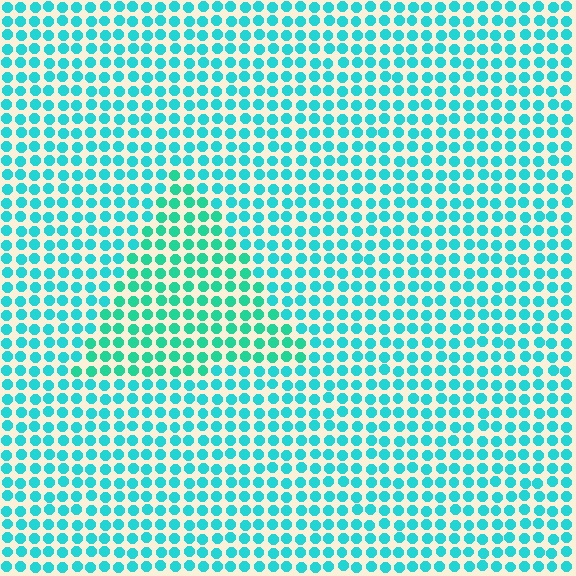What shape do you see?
I see a triangle.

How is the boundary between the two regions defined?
The boundary is defined purely by a slight shift in hue (about 21 degrees). Spacing, size, and orientation are identical on both sides.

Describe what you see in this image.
The image is filled with small cyan elements in a uniform arrangement. A triangle-shaped region is visible where the elements are tinted to a slightly different hue, forming a subtle color boundary.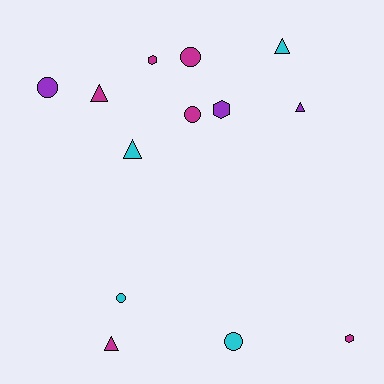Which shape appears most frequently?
Circle, with 5 objects.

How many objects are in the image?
There are 13 objects.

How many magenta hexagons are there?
There are 2 magenta hexagons.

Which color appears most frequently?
Magenta, with 6 objects.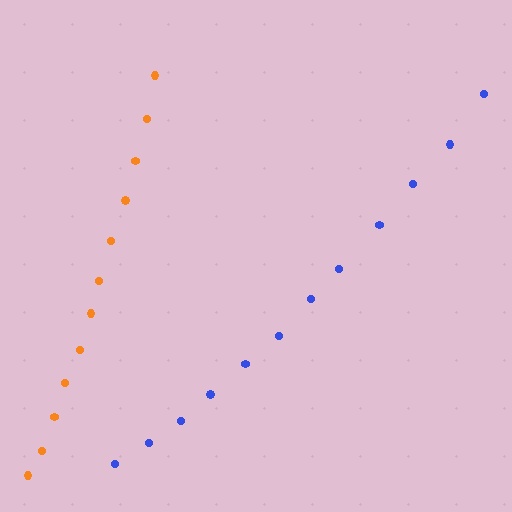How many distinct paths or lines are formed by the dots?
There are 2 distinct paths.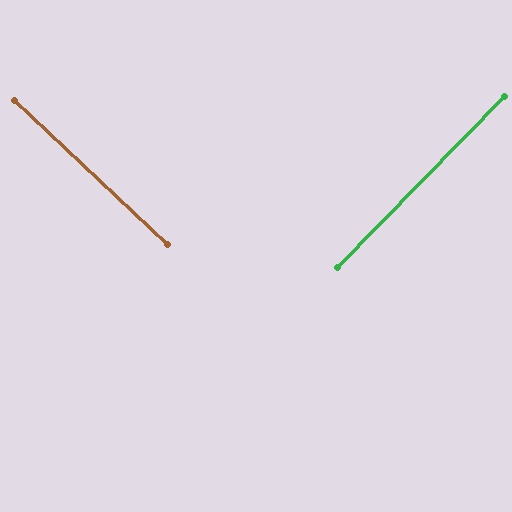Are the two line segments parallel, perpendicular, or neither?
Perpendicular — they meet at approximately 89°.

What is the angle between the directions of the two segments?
Approximately 89 degrees.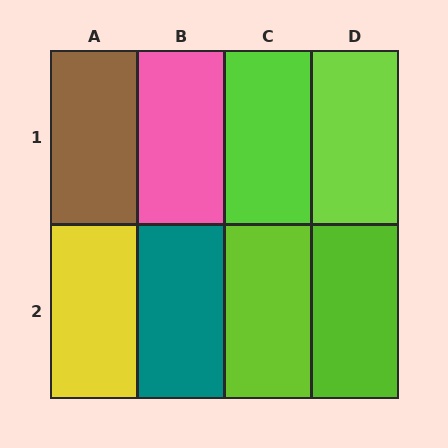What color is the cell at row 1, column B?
Pink.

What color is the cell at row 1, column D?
Lime.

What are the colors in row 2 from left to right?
Yellow, teal, lime, lime.